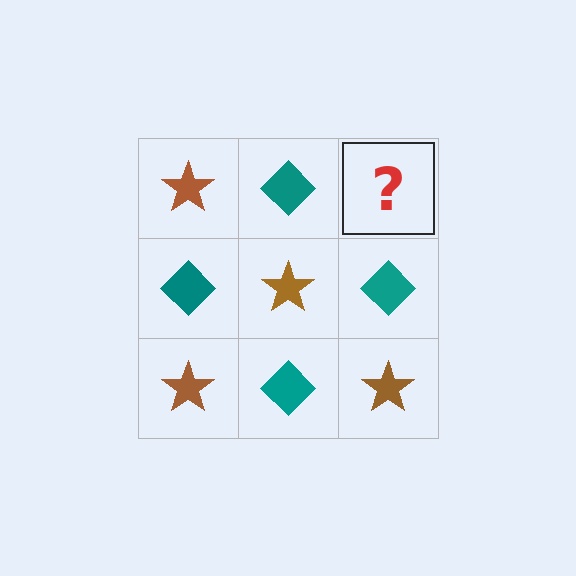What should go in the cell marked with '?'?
The missing cell should contain a brown star.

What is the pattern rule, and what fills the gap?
The rule is that it alternates brown star and teal diamond in a checkerboard pattern. The gap should be filled with a brown star.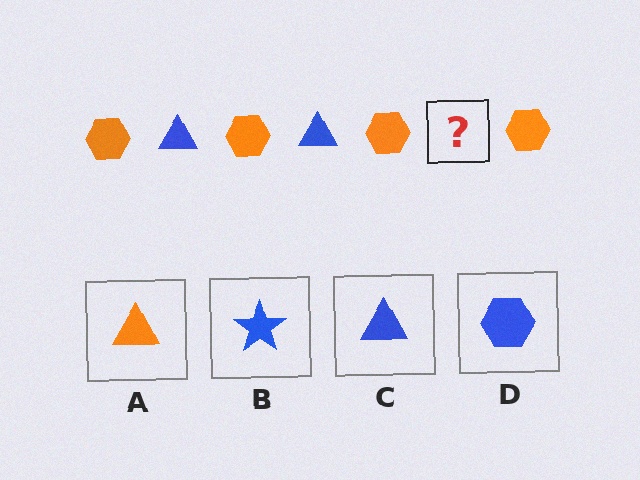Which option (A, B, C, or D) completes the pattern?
C.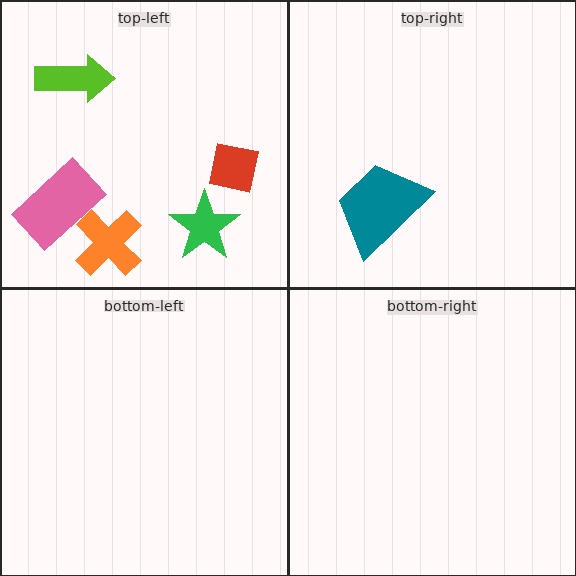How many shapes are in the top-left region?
5.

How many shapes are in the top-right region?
1.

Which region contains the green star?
The top-left region.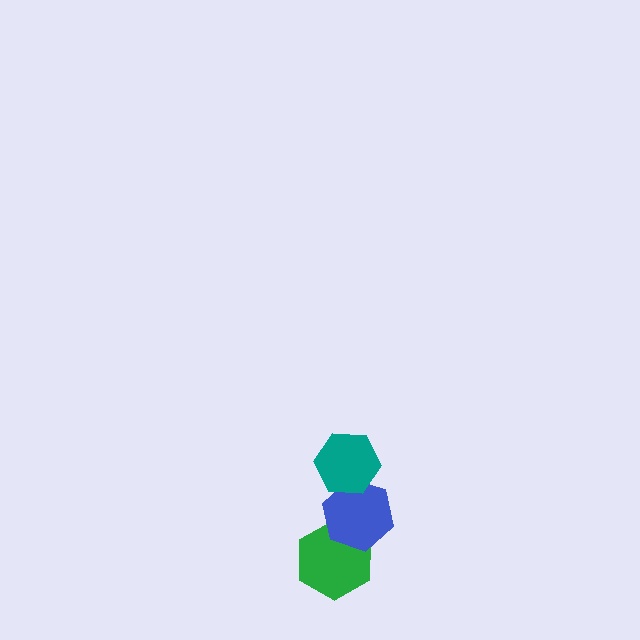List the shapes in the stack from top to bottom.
From top to bottom: the teal hexagon, the blue hexagon, the green hexagon.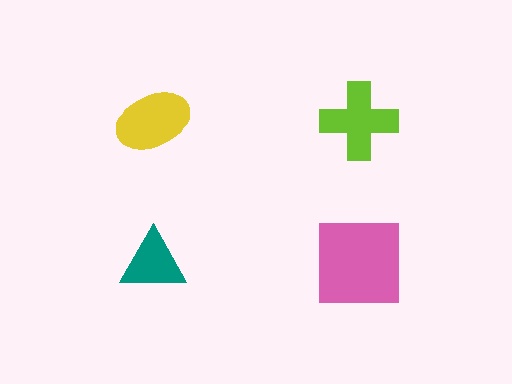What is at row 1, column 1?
A yellow ellipse.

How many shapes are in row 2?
2 shapes.